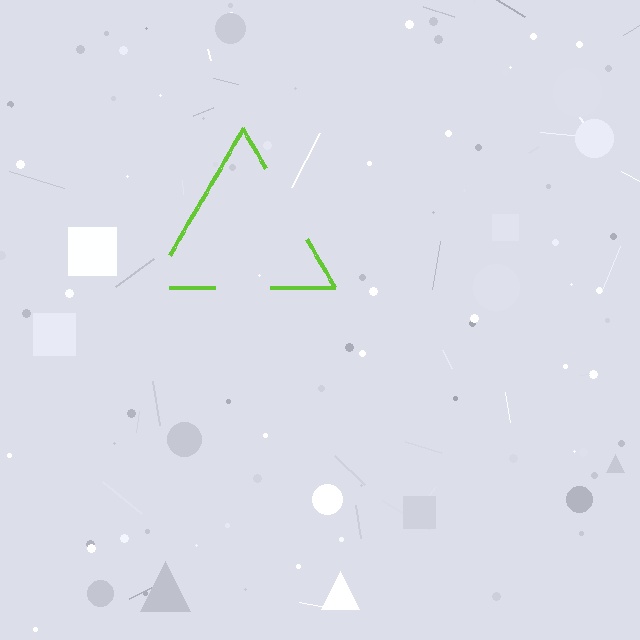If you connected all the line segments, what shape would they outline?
They would outline a triangle.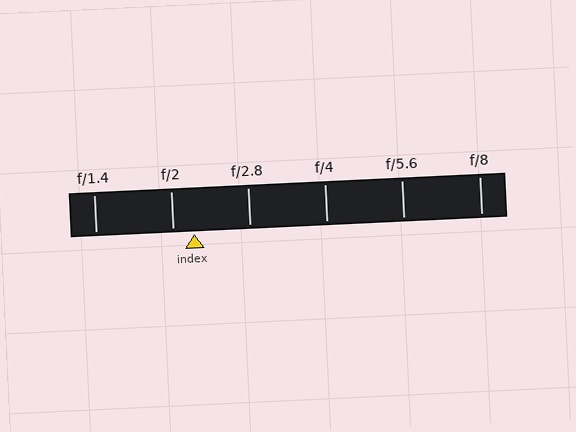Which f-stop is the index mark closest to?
The index mark is closest to f/2.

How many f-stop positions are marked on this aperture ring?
There are 6 f-stop positions marked.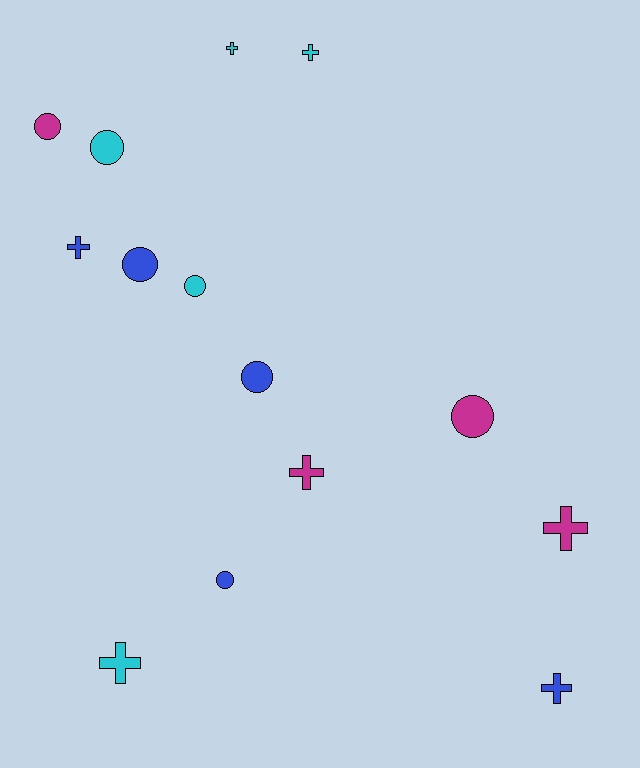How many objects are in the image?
There are 14 objects.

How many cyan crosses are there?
There are 3 cyan crosses.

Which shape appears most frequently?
Circle, with 7 objects.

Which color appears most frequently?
Cyan, with 5 objects.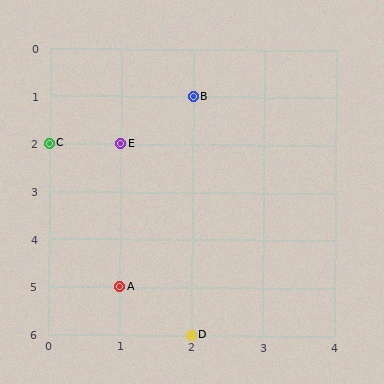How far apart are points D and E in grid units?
Points D and E are 1 column and 4 rows apart (about 4.1 grid units diagonally).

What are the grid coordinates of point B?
Point B is at grid coordinates (2, 1).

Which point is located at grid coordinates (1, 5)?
Point A is at (1, 5).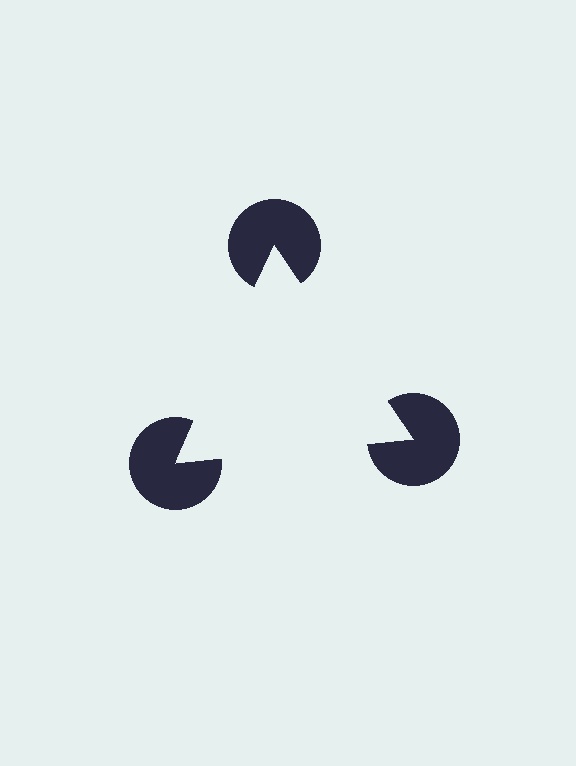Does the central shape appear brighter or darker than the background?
It typically appears slightly brighter than the background, even though no actual brightness change is drawn.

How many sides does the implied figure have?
3 sides.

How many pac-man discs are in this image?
There are 3 — one at each vertex of the illusory triangle.